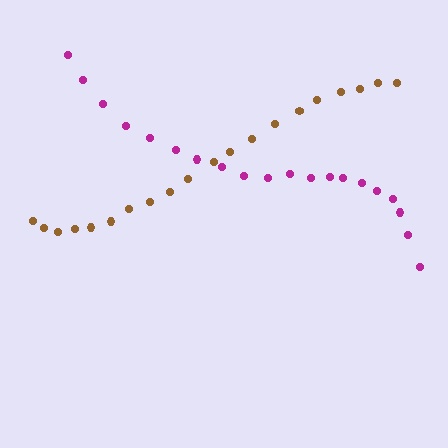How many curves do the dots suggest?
There are 2 distinct paths.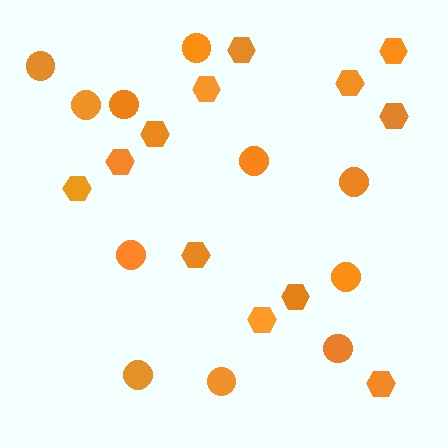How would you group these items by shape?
There are 2 groups: one group of hexagons (12) and one group of circles (11).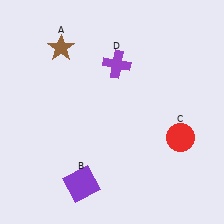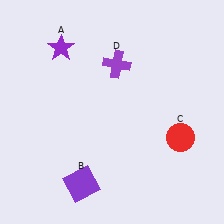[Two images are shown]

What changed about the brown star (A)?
In Image 1, A is brown. In Image 2, it changed to purple.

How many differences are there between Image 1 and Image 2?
There is 1 difference between the two images.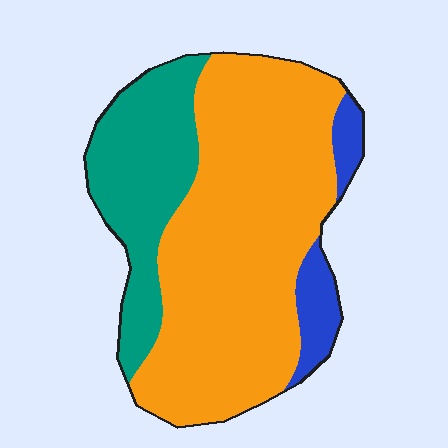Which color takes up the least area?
Blue, at roughly 10%.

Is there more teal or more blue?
Teal.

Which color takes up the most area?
Orange, at roughly 65%.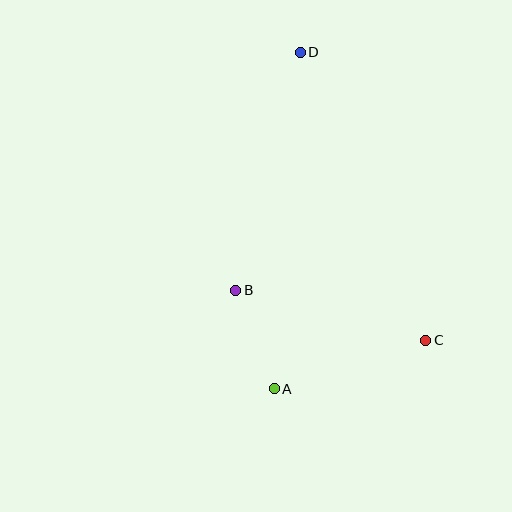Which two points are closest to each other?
Points A and B are closest to each other.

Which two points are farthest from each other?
Points A and D are farthest from each other.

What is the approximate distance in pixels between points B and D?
The distance between B and D is approximately 246 pixels.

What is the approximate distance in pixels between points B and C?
The distance between B and C is approximately 196 pixels.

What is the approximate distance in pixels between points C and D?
The distance between C and D is approximately 314 pixels.